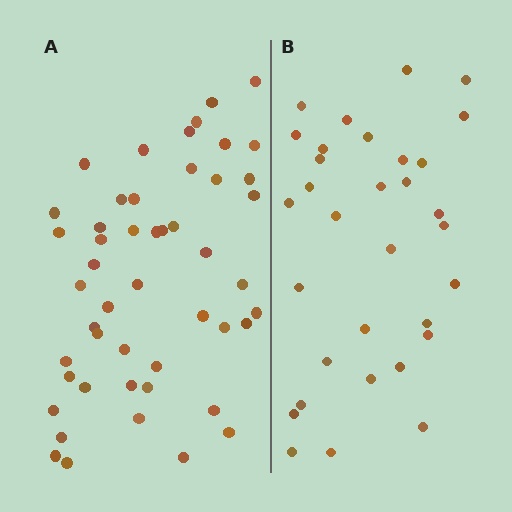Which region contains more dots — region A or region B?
Region A (the left region) has more dots.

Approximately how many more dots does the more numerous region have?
Region A has approximately 15 more dots than region B.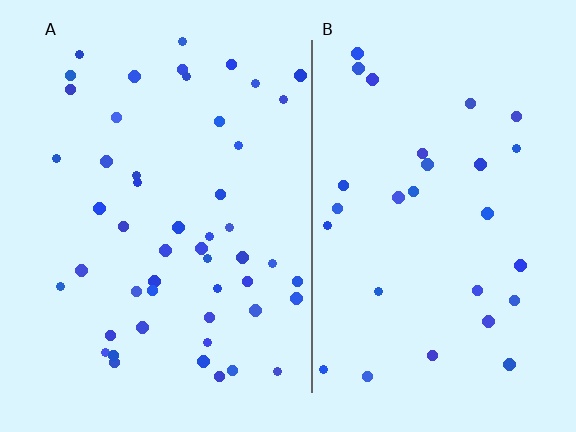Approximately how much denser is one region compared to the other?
Approximately 1.7× — region A over region B.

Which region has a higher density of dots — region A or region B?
A (the left).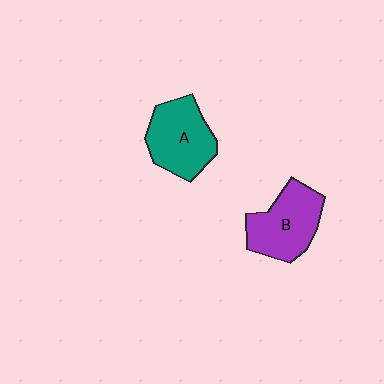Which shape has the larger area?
Shape A (teal).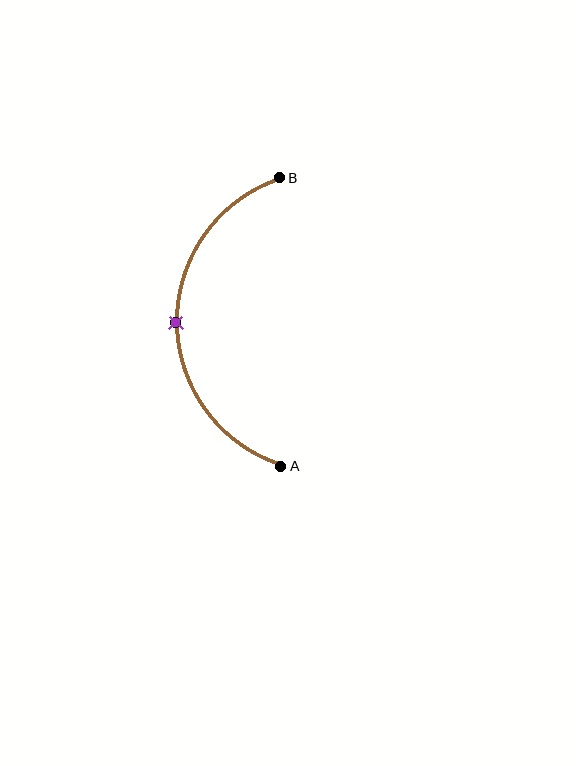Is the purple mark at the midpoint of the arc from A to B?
Yes. The purple mark lies on the arc at equal arc-length from both A and B — it is the arc midpoint.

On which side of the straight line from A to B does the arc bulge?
The arc bulges to the left of the straight line connecting A and B.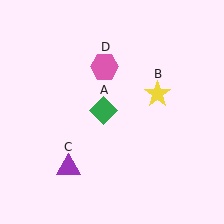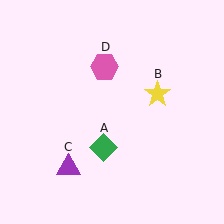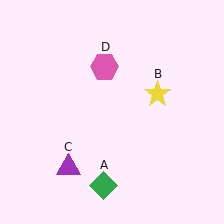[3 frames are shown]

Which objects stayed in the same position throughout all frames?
Yellow star (object B) and purple triangle (object C) and pink hexagon (object D) remained stationary.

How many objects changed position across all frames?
1 object changed position: green diamond (object A).